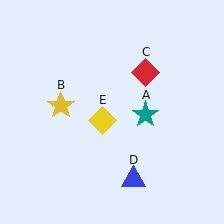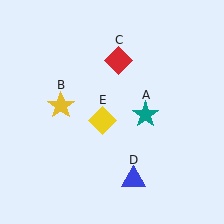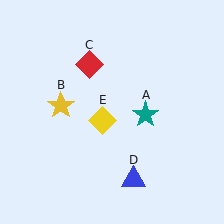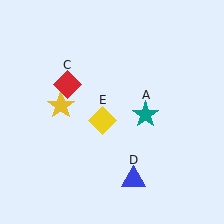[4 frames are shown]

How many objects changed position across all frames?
1 object changed position: red diamond (object C).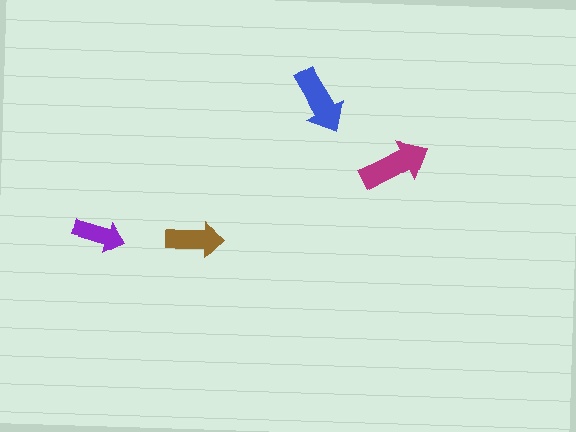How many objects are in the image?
There are 4 objects in the image.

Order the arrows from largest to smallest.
the magenta one, the blue one, the brown one, the purple one.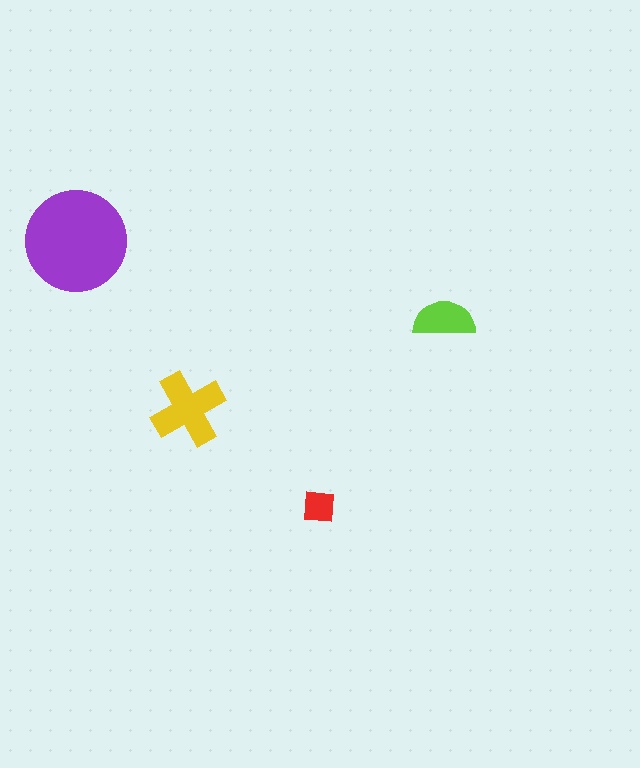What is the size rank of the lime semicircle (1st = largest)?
3rd.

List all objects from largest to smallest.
The purple circle, the yellow cross, the lime semicircle, the red square.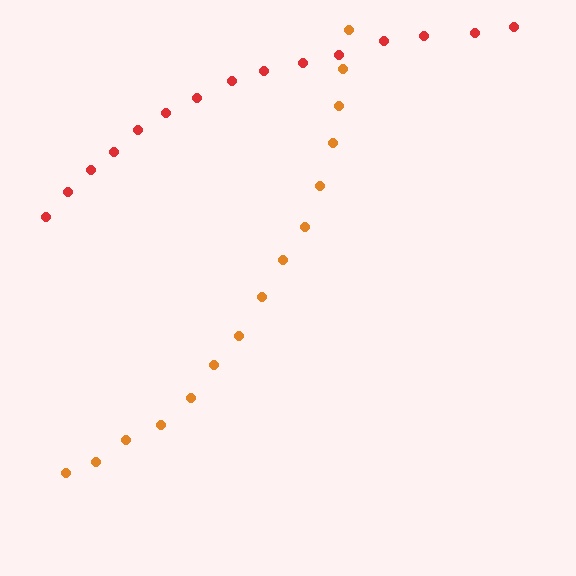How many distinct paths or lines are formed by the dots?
There are 2 distinct paths.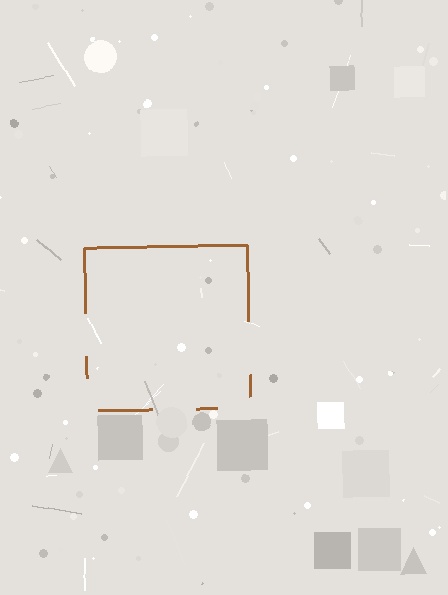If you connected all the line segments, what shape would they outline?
They would outline a square.